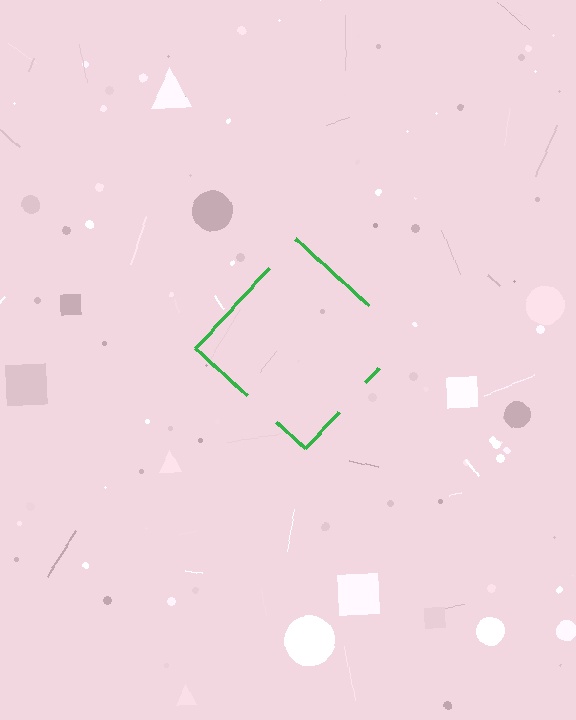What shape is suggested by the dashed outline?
The dashed outline suggests a diamond.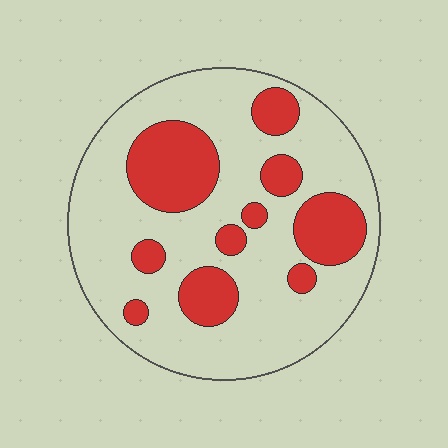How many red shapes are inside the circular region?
10.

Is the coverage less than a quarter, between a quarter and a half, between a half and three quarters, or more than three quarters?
Between a quarter and a half.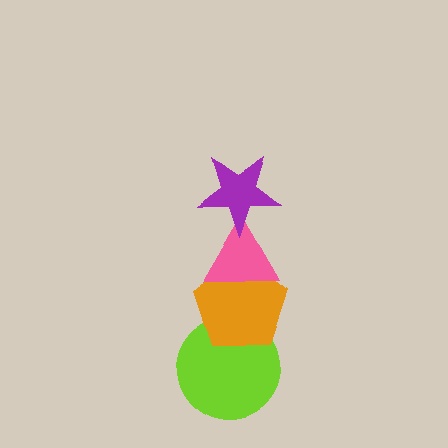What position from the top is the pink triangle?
The pink triangle is 2nd from the top.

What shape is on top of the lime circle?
The orange pentagon is on top of the lime circle.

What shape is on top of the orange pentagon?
The pink triangle is on top of the orange pentagon.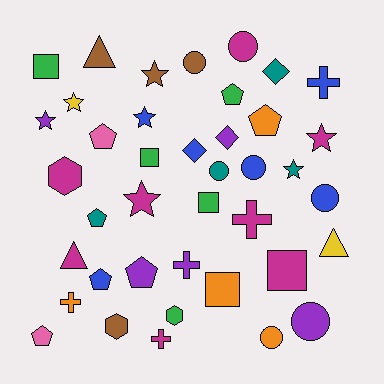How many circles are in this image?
There are 7 circles.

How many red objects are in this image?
There are no red objects.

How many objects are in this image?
There are 40 objects.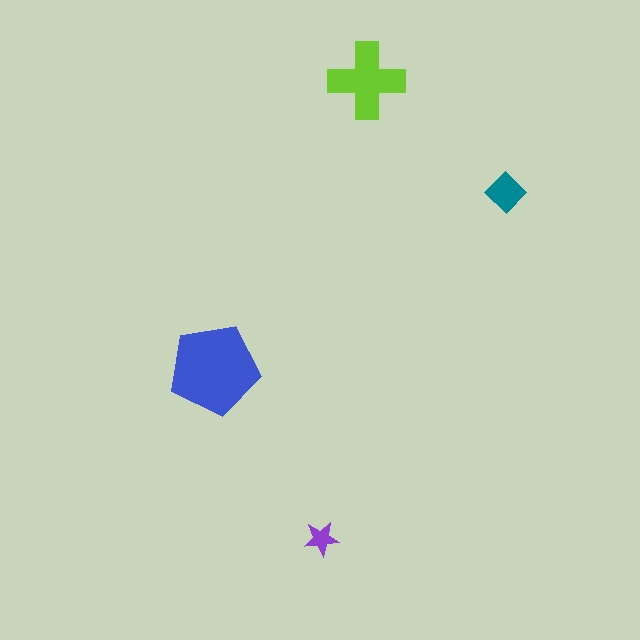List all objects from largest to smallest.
The blue pentagon, the lime cross, the teal diamond, the purple star.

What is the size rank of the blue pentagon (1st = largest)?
1st.